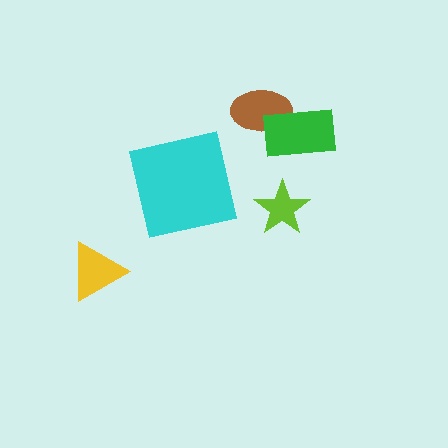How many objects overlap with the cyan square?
0 objects overlap with the cyan square.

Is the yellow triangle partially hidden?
No, no other shape covers it.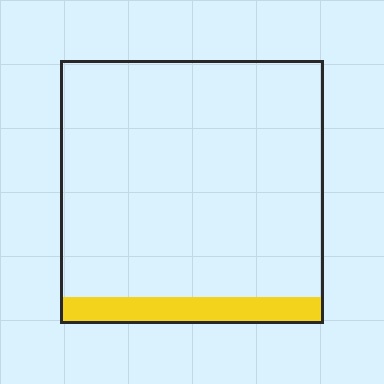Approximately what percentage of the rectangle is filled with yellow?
Approximately 10%.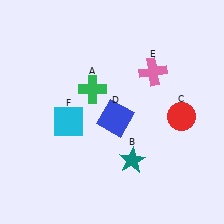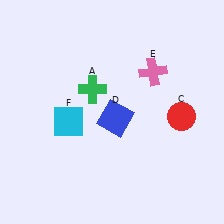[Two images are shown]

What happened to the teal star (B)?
The teal star (B) was removed in Image 2. It was in the bottom-right area of Image 1.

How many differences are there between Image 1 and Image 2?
There is 1 difference between the two images.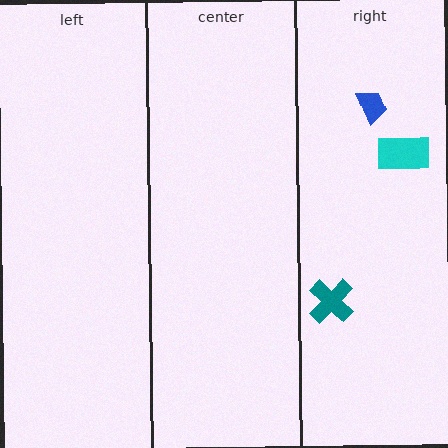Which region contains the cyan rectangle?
The right region.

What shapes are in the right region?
The teal cross, the cyan rectangle, the blue trapezoid.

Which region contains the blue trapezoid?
The right region.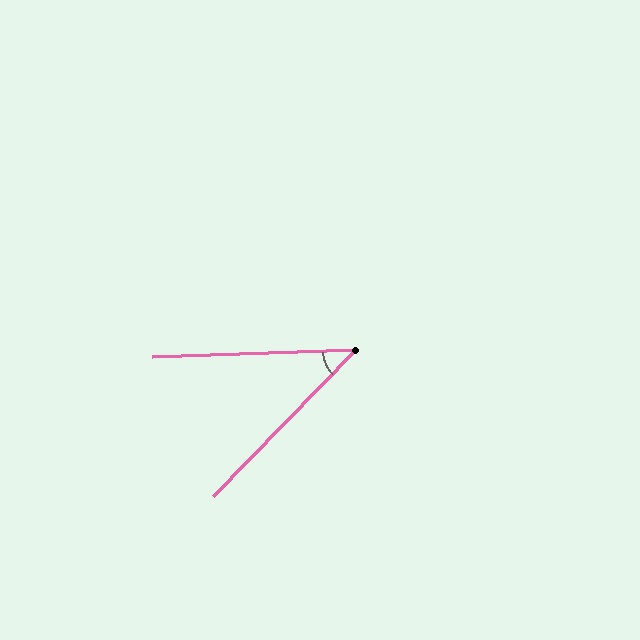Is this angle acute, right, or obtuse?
It is acute.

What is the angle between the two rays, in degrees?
Approximately 44 degrees.